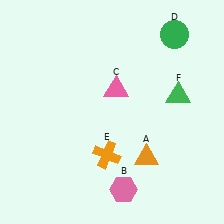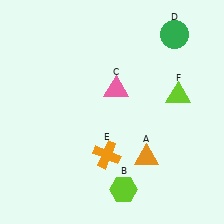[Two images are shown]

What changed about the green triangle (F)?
In Image 1, F is green. In Image 2, it changed to lime.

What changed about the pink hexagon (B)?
In Image 1, B is pink. In Image 2, it changed to lime.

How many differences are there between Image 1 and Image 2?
There are 2 differences between the two images.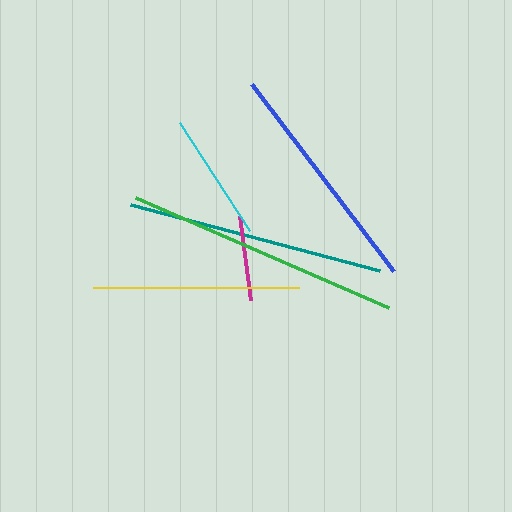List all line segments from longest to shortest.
From longest to shortest: green, teal, blue, yellow, cyan, magenta.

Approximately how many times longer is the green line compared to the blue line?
The green line is approximately 1.2 times the length of the blue line.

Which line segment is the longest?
The green line is the longest at approximately 276 pixels.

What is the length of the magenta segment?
The magenta segment is approximately 85 pixels long.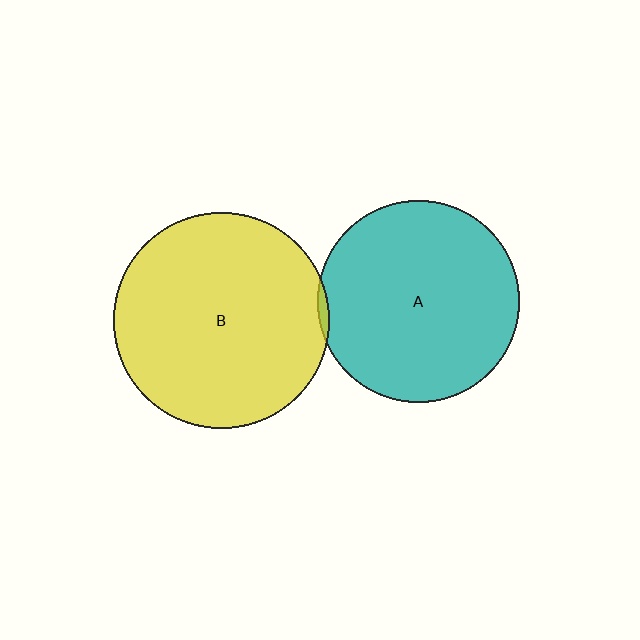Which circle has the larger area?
Circle B (yellow).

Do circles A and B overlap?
Yes.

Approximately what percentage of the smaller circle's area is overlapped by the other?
Approximately 5%.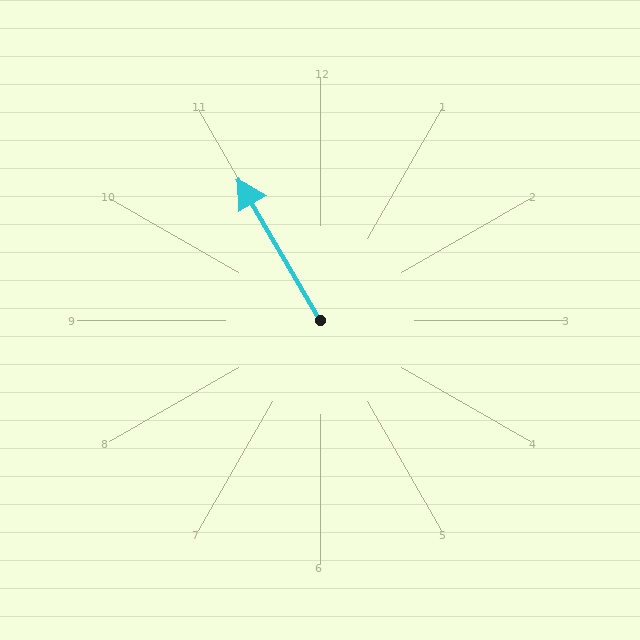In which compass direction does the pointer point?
Northwest.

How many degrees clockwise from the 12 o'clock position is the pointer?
Approximately 330 degrees.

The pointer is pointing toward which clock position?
Roughly 11 o'clock.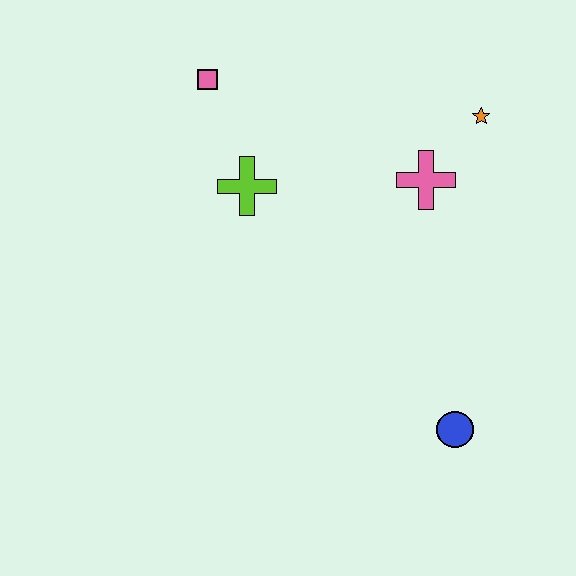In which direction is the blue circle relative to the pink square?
The blue circle is below the pink square.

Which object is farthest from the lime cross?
The blue circle is farthest from the lime cross.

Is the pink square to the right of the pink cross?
No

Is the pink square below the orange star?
No